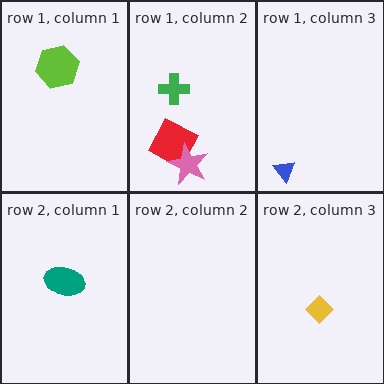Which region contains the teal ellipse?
The row 2, column 1 region.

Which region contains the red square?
The row 1, column 2 region.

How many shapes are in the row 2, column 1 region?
1.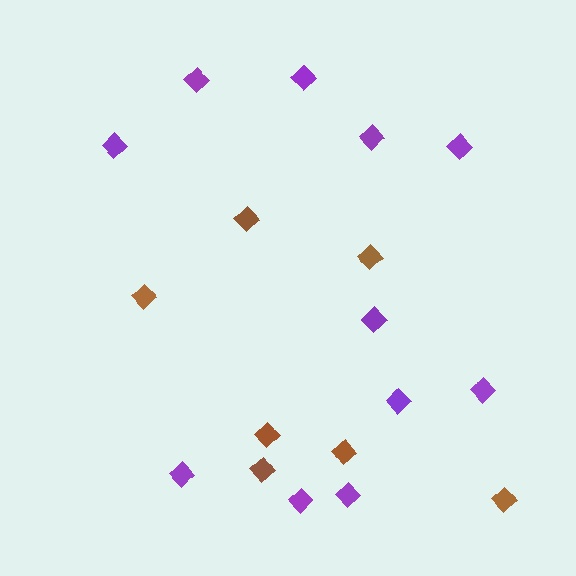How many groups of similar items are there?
There are 2 groups: one group of purple diamonds (11) and one group of brown diamonds (7).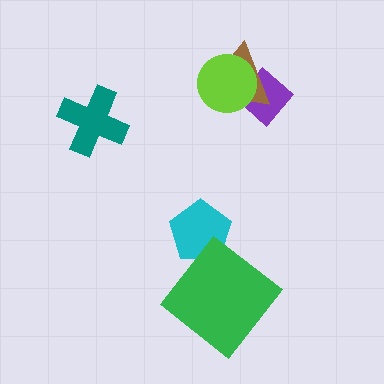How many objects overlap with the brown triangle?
2 objects overlap with the brown triangle.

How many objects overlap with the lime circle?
2 objects overlap with the lime circle.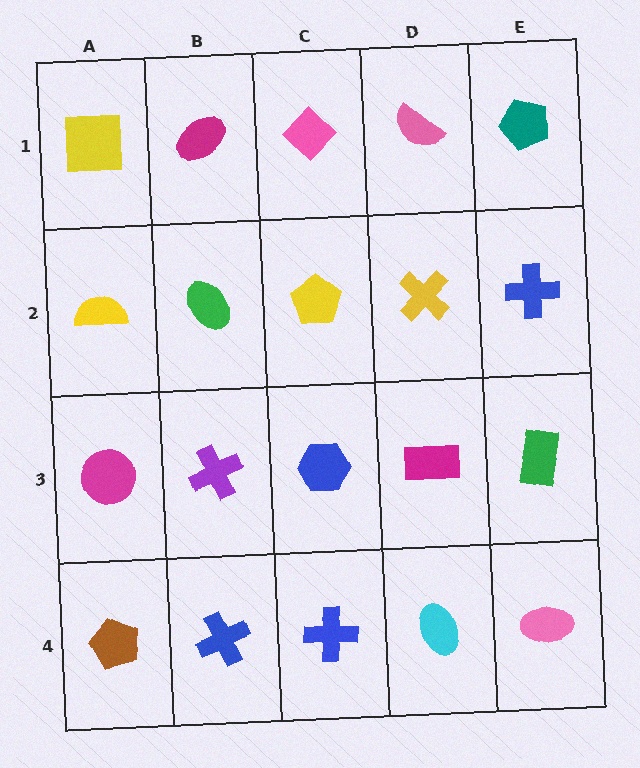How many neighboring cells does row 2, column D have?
4.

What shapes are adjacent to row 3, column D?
A yellow cross (row 2, column D), a cyan ellipse (row 4, column D), a blue hexagon (row 3, column C), a green rectangle (row 3, column E).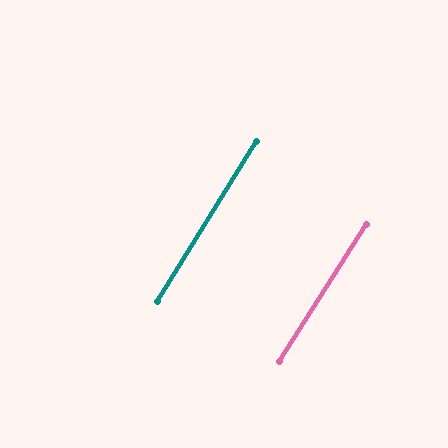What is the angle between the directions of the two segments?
Approximately 1 degree.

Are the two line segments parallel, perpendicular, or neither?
Parallel — their directions differ by only 0.6°.